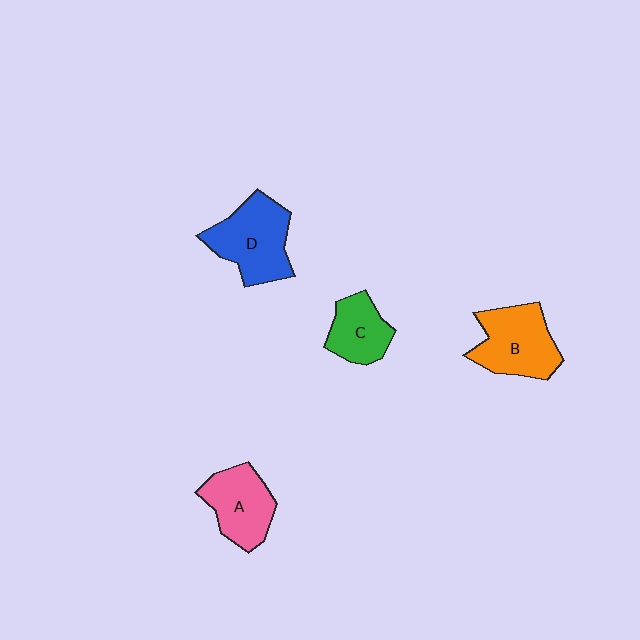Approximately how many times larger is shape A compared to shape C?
Approximately 1.3 times.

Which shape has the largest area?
Shape D (blue).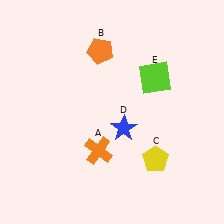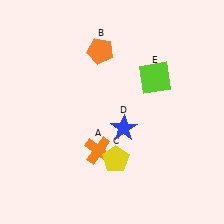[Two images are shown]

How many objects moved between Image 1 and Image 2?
1 object moved between the two images.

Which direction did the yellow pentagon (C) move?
The yellow pentagon (C) moved left.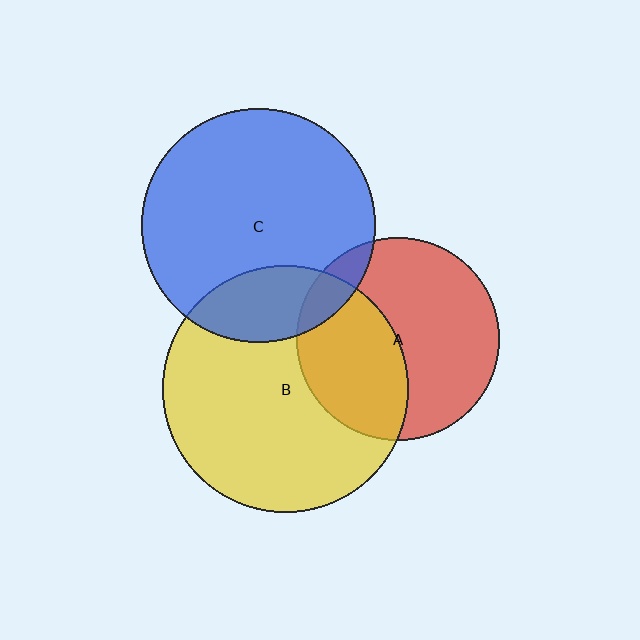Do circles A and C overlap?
Yes.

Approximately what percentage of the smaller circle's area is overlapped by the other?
Approximately 10%.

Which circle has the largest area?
Circle B (yellow).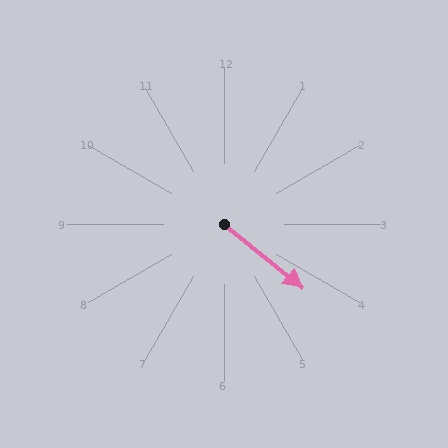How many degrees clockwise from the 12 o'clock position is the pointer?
Approximately 129 degrees.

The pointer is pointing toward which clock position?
Roughly 4 o'clock.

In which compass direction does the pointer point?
Southeast.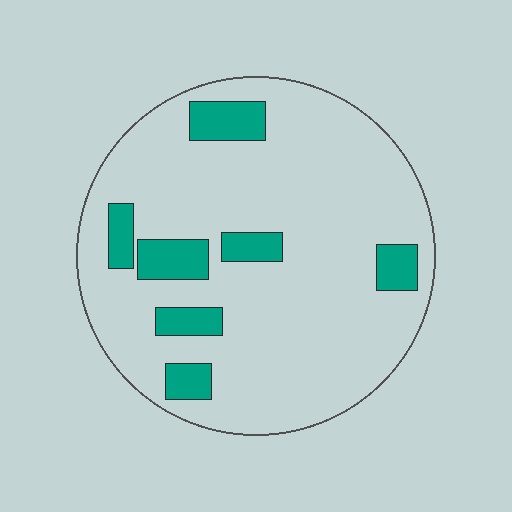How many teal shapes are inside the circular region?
7.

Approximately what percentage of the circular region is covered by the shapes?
Approximately 15%.